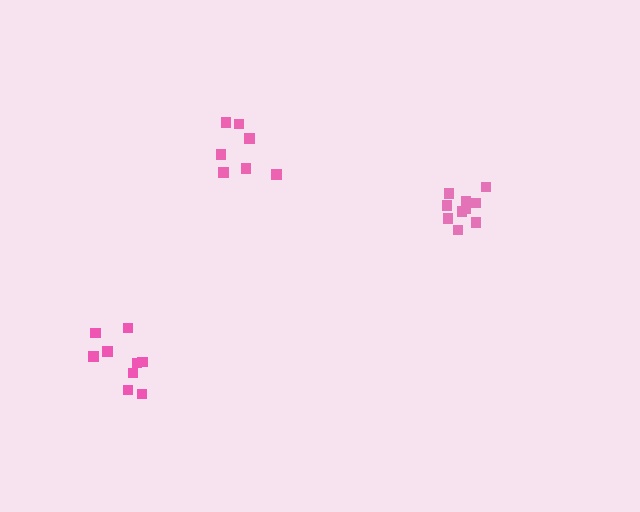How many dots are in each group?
Group 1: 7 dots, Group 2: 9 dots, Group 3: 10 dots (26 total).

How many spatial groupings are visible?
There are 3 spatial groupings.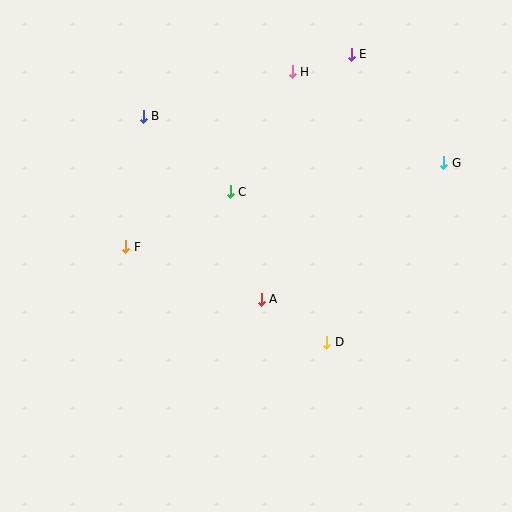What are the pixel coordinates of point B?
Point B is at (143, 116).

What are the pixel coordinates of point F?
Point F is at (126, 247).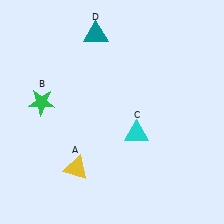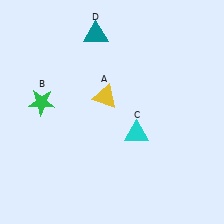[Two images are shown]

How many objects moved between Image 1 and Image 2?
1 object moved between the two images.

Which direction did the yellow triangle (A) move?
The yellow triangle (A) moved up.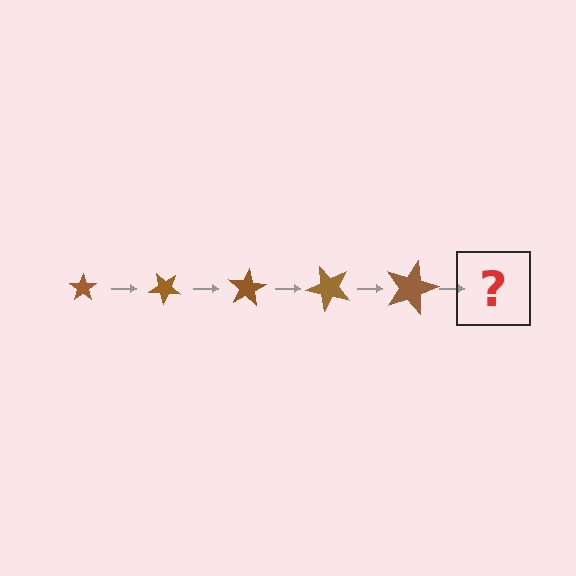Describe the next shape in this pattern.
It should be a star, larger than the previous one and rotated 200 degrees from the start.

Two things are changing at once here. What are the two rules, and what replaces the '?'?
The two rules are that the star grows larger each step and it rotates 40 degrees each step. The '?' should be a star, larger than the previous one and rotated 200 degrees from the start.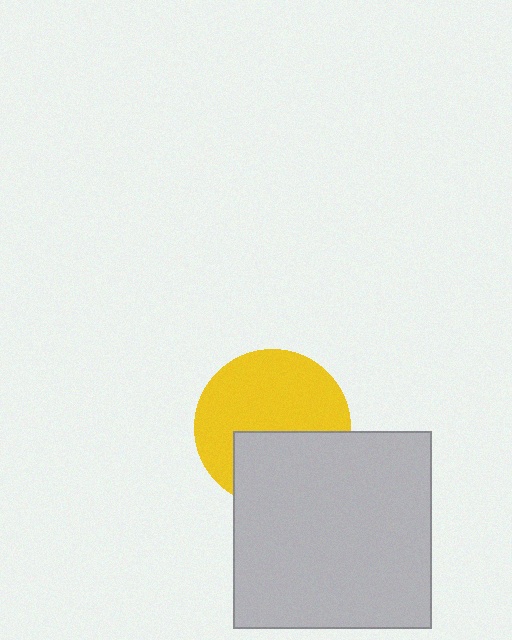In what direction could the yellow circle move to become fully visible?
The yellow circle could move up. That would shift it out from behind the light gray square entirely.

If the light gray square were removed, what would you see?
You would see the complete yellow circle.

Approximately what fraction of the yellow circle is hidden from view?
Roughly 38% of the yellow circle is hidden behind the light gray square.